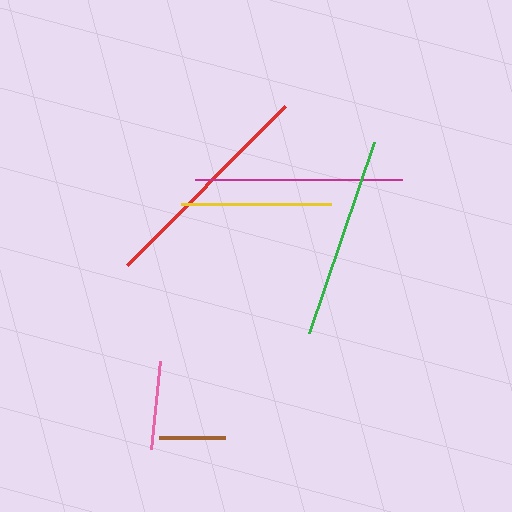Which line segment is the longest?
The red line is the longest at approximately 224 pixels.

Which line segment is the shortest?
The brown line is the shortest at approximately 65 pixels.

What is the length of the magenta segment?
The magenta segment is approximately 207 pixels long.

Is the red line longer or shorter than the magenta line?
The red line is longer than the magenta line.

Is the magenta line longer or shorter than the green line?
The magenta line is longer than the green line.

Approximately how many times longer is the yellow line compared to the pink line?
The yellow line is approximately 1.7 times the length of the pink line.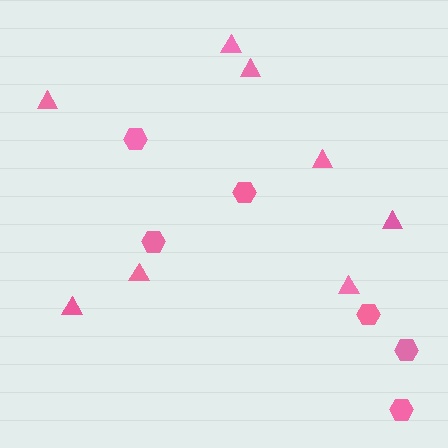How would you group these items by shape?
There are 2 groups: one group of hexagons (6) and one group of triangles (8).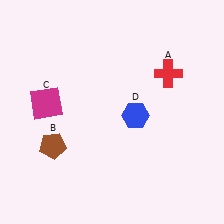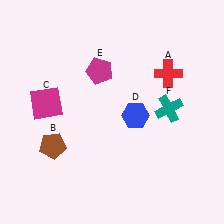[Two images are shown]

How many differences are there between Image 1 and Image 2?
There are 2 differences between the two images.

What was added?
A magenta pentagon (E), a teal cross (F) were added in Image 2.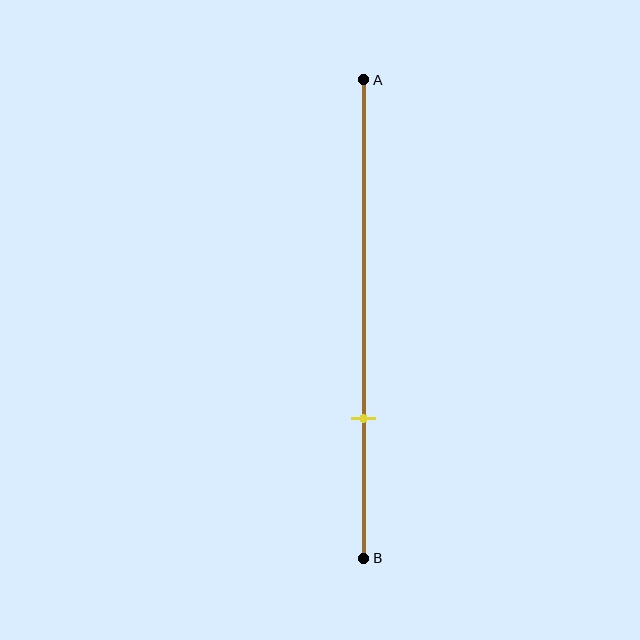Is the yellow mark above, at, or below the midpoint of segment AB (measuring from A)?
The yellow mark is below the midpoint of segment AB.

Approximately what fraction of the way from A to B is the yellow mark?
The yellow mark is approximately 70% of the way from A to B.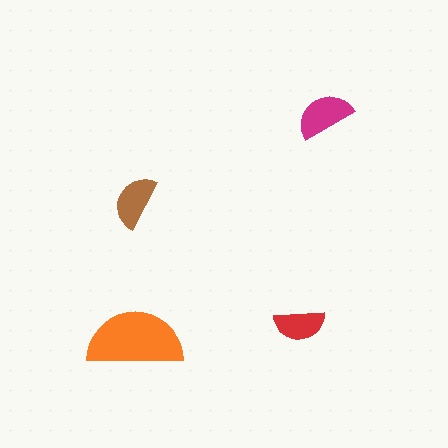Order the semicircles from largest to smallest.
the orange one, the magenta one, the brown one, the red one.